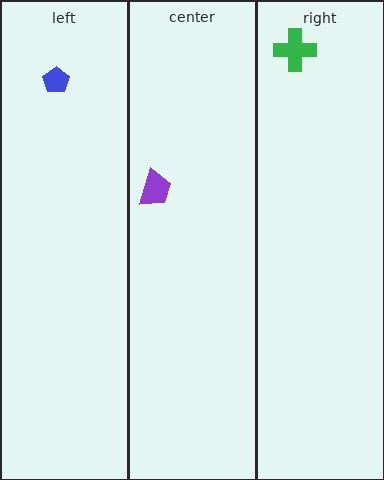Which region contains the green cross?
The right region.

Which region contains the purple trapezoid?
The center region.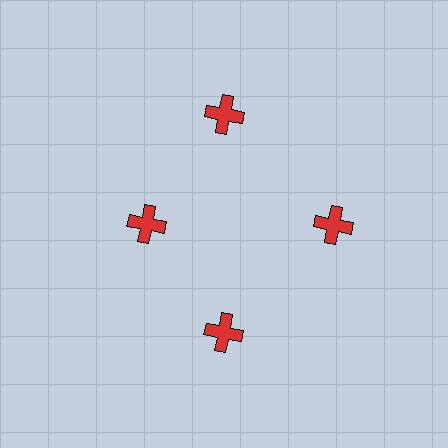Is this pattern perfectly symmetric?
No. The 4 red crosses are arranged in a ring, but one element near the 9 o'clock position is pulled inward toward the center, breaking the 4-fold rotational symmetry.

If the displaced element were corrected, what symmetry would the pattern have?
It would have 4-fold rotational symmetry — the pattern would map onto itself every 90 degrees.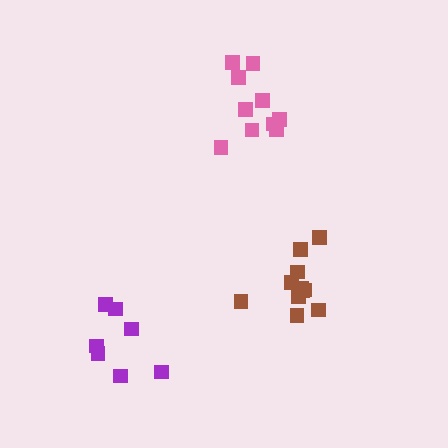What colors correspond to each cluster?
The clusters are colored: pink, purple, brown.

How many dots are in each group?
Group 1: 10 dots, Group 2: 7 dots, Group 3: 11 dots (28 total).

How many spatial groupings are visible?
There are 3 spatial groupings.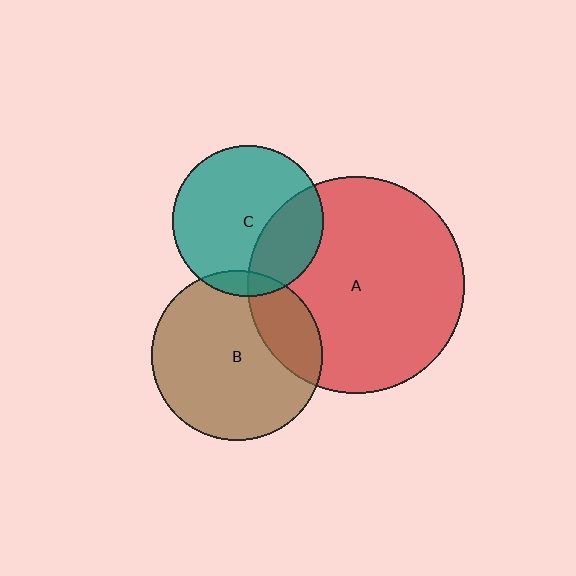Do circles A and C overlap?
Yes.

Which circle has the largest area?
Circle A (red).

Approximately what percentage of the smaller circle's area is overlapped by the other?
Approximately 30%.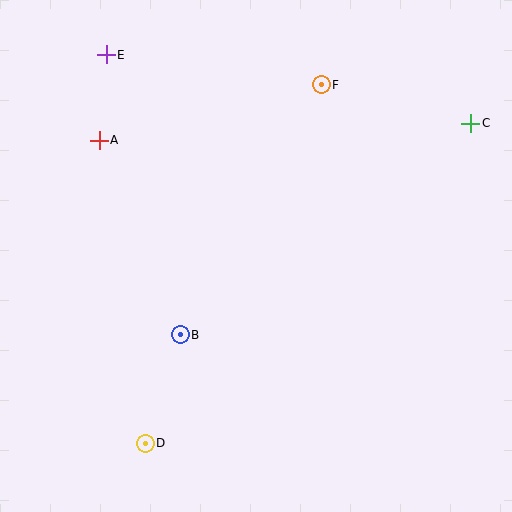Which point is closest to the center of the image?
Point B at (180, 335) is closest to the center.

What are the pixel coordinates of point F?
Point F is at (321, 85).